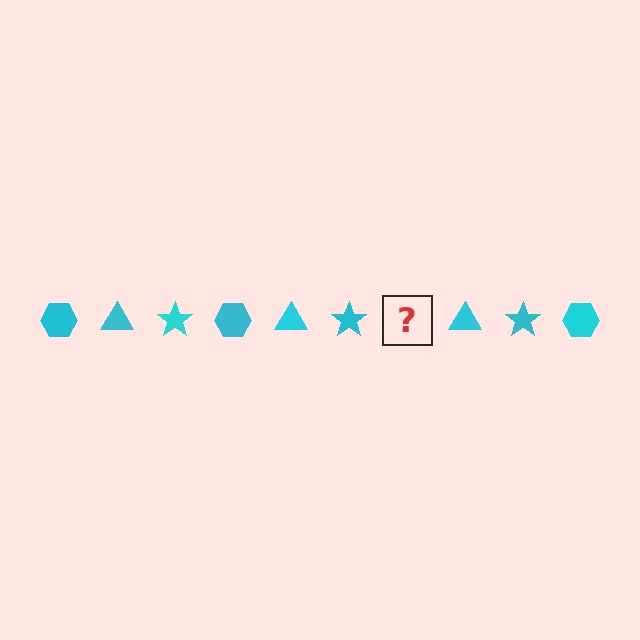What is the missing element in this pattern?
The missing element is a cyan hexagon.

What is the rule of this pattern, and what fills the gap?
The rule is that the pattern cycles through hexagon, triangle, star shapes in cyan. The gap should be filled with a cyan hexagon.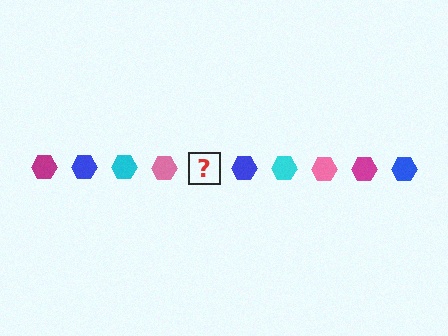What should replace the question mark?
The question mark should be replaced with a magenta hexagon.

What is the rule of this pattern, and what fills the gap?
The rule is that the pattern cycles through magenta, blue, cyan, pink hexagons. The gap should be filled with a magenta hexagon.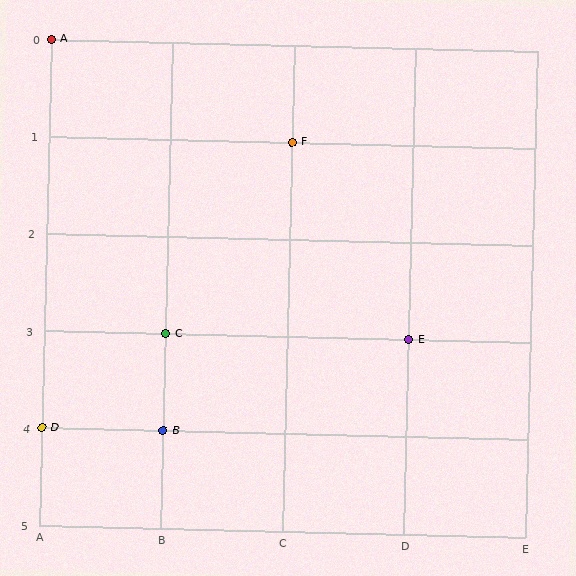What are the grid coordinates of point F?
Point F is at grid coordinates (C, 1).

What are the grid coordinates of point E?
Point E is at grid coordinates (D, 3).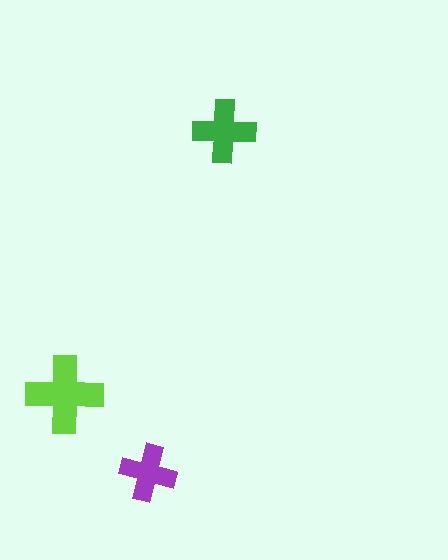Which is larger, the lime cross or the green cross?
The lime one.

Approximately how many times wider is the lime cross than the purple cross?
About 1.5 times wider.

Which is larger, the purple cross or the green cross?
The green one.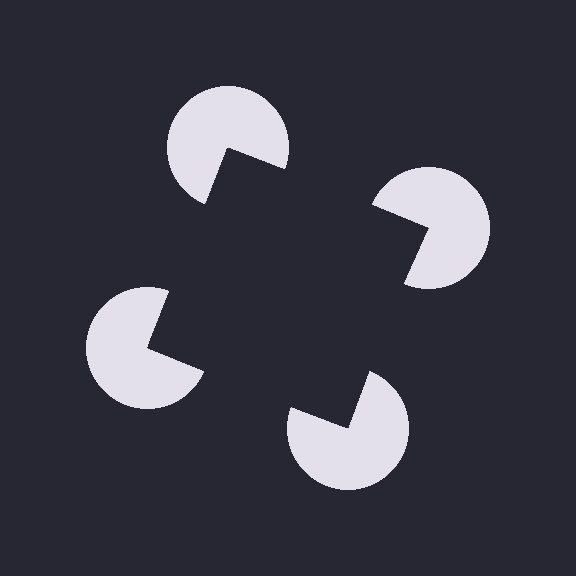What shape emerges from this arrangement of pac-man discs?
An illusory square — its edges are inferred from the aligned wedge cuts in the pac-man discs, not physically drawn.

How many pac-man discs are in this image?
There are 4 — one at each vertex of the illusory square.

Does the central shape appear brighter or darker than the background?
It typically appears slightly darker than the background, even though no actual brightness change is drawn.